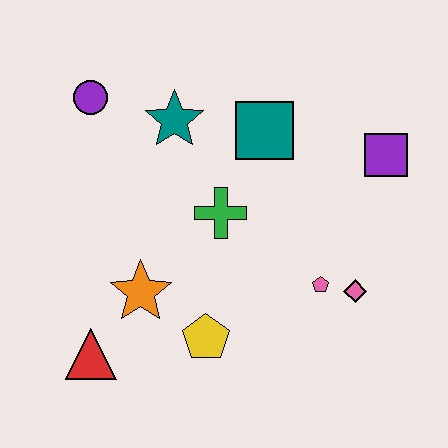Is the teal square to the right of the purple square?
No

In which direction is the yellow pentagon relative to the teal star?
The yellow pentagon is below the teal star.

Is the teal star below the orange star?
No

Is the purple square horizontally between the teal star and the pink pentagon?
No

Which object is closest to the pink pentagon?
The pink diamond is closest to the pink pentagon.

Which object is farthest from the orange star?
The purple square is farthest from the orange star.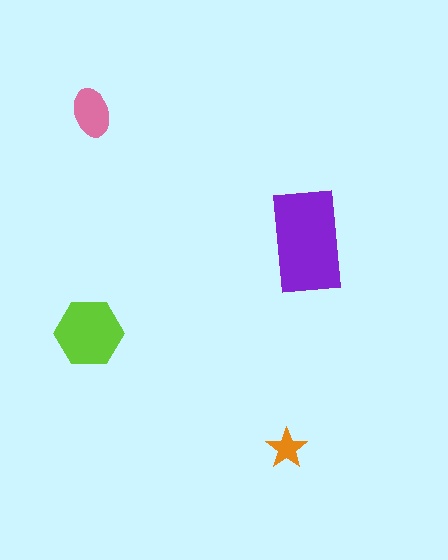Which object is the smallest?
The orange star.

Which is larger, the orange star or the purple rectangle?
The purple rectangle.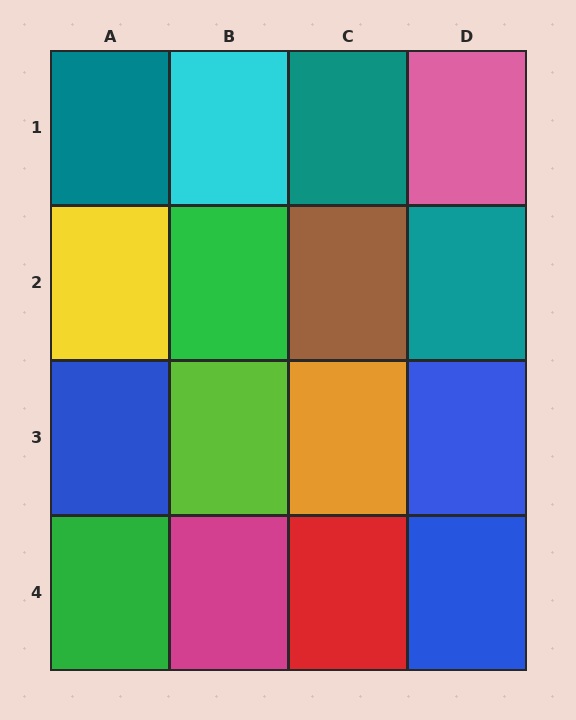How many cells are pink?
1 cell is pink.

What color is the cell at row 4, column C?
Red.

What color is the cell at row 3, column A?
Blue.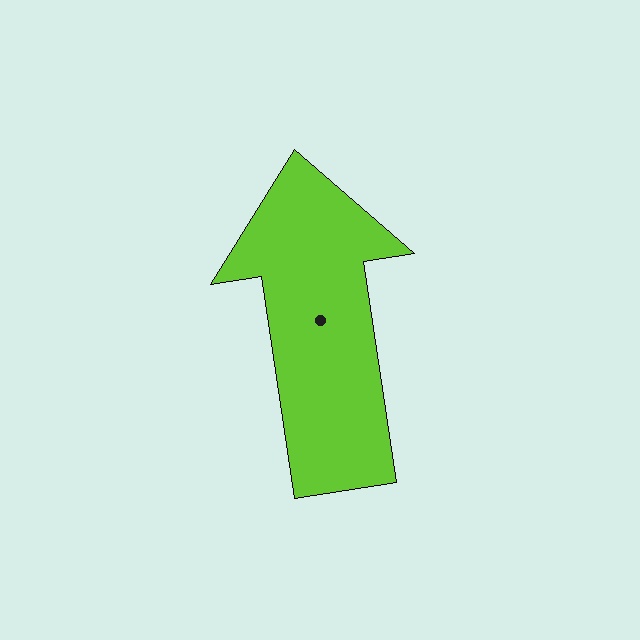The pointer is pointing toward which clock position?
Roughly 12 o'clock.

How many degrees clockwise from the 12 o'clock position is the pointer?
Approximately 351 degrees.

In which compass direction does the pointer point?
North.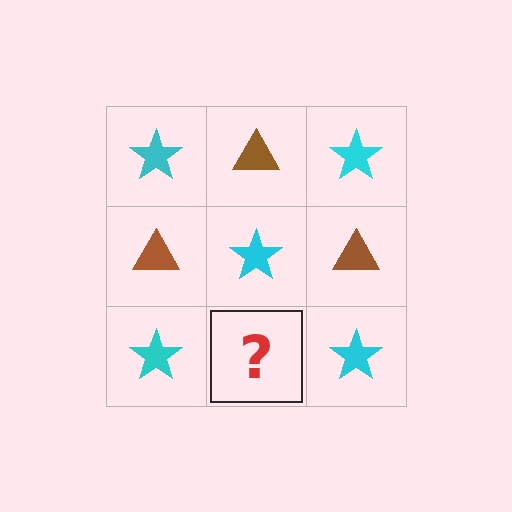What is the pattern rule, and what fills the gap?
The rule is that it alternates cyan star and brown triangle in a checkerboard pattern. The gap should be filled with a brown triangle.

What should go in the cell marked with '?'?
The missing cell should contain a brown triangle.